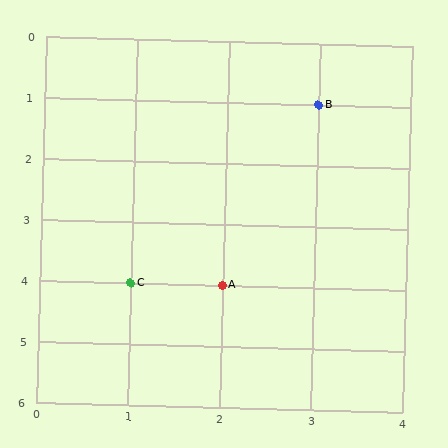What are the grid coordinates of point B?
Point B is at grid coordinates (3, 1).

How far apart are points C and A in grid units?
Points C and A are 1 column apart.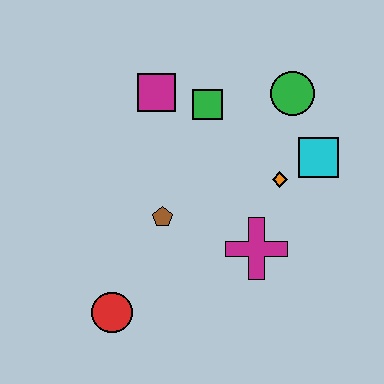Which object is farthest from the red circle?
The green circle is farthest from the red circle.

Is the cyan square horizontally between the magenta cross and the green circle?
No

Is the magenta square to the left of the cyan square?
Yes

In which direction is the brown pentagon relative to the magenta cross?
The brown pentagon is to the left of the magenta cross.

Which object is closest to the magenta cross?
The orange diamond is closest to the magenta cross.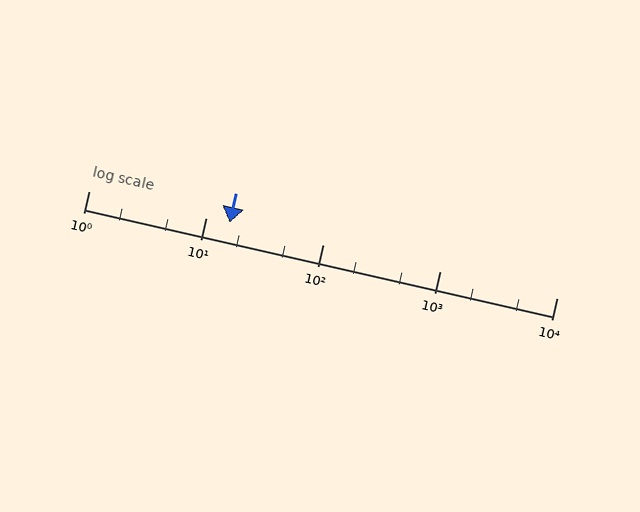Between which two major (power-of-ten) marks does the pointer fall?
The pointer is between 10 and 100.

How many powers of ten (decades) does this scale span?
The scale spans 4 decades, from 1 to 10000.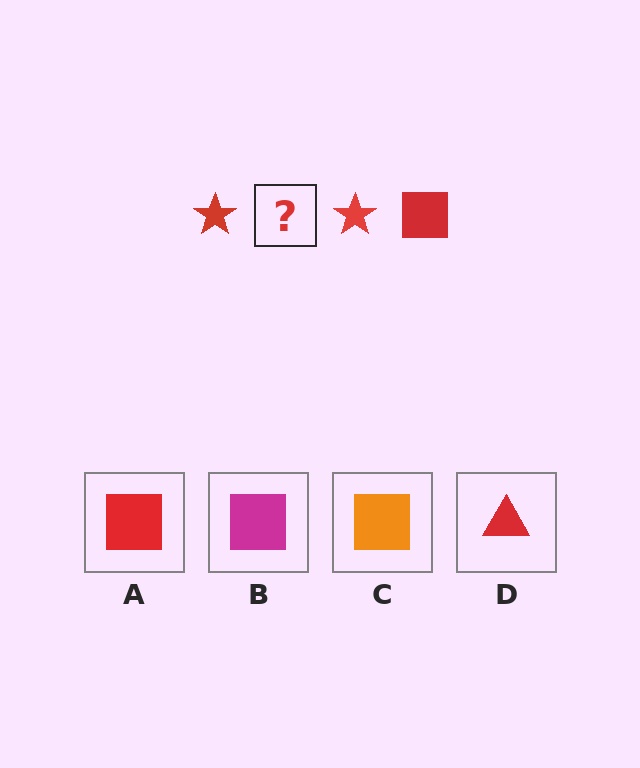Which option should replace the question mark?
Option A.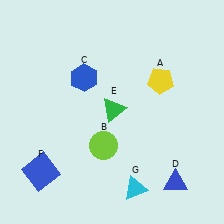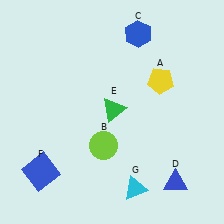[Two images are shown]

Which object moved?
The blue hexagon (C) moved right.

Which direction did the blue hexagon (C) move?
The blue hexagon (C) moved right.